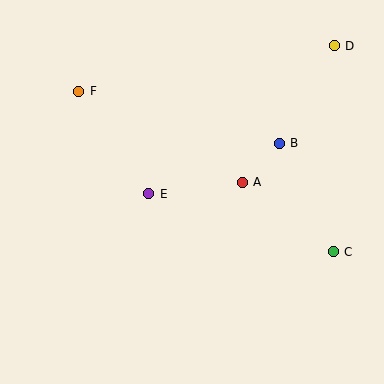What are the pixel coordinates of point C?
Point C is at (333, 252).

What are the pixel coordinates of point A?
Point A is at (242, 182).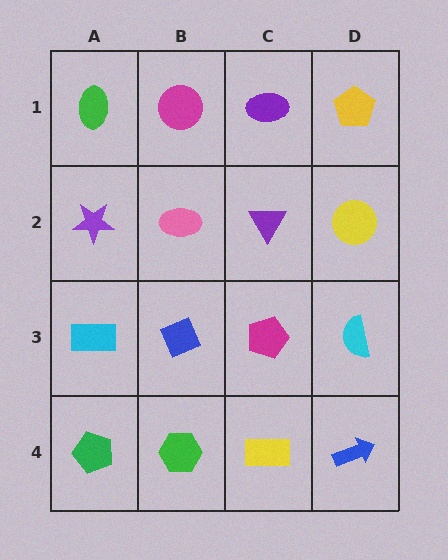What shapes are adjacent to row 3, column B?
A pink ellipse (row 2, column B), a green hexagon (row 4, column B), a cyan rectangle (row 3, column A), a magenta pentagon (row 3, column C).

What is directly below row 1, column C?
A purple triangle.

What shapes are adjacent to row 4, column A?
A cyan rectangle (row 3, column A), a green hexagon (row 4, column B).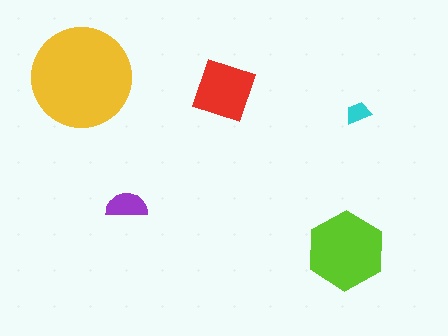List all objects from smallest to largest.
The cyan trapezoid, the purple semicircle, the red square, the lime hexagon, the yellow circle.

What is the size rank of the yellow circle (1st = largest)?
1st.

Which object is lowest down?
The lime hexagon is bottommost.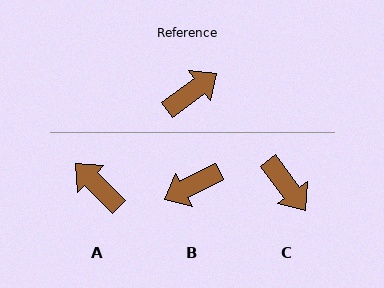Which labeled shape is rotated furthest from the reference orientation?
B, about 171 degrees away.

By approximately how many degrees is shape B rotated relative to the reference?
Approximately 171 degrees counter-clockwise.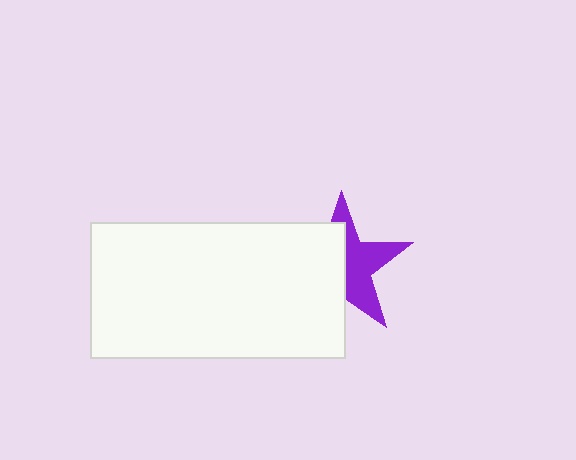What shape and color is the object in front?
The object in front is a white rectangle.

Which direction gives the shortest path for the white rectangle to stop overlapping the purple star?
Moving left gives the shortest separation.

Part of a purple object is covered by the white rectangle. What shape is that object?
It is a star.